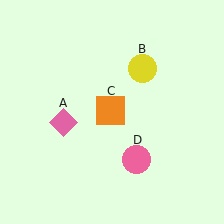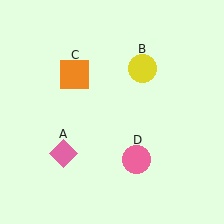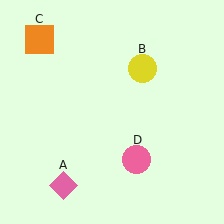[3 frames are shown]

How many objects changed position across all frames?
2 objects changed position: pink diamond (object A), orange square (object C).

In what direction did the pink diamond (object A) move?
The pink diamond (object A) moved down.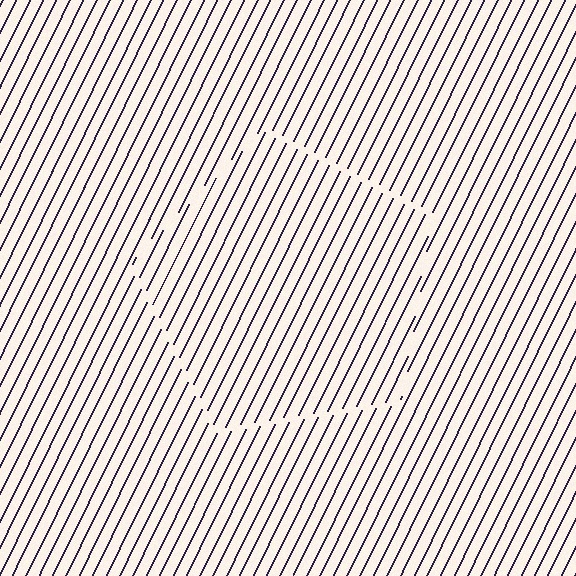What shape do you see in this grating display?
An illusory pentagon. The interior of the shape contains the same grating, shifted by half a period — the contour is defined by the phase discontinuity where line-ends from the inner and outer gratings abut.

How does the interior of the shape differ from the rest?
The interior of the shape contains the same grating, shifted by half a period — the contour is defined by the phase discontinuity where line-ends from the inner and outer gratings abut.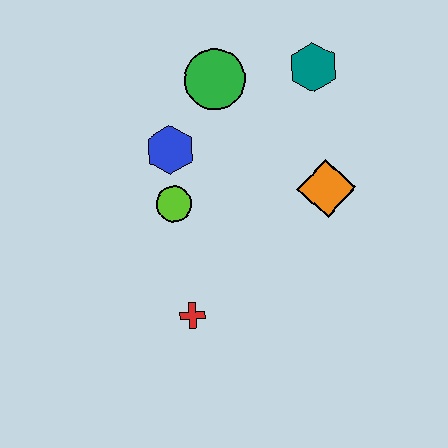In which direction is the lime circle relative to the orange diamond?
The lime circle is to the left of the orange diamond.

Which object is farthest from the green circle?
The red cross is farthest from the green circle.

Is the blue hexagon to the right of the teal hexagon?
No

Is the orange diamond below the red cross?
No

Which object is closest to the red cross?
The lime circle is closest to the red cross.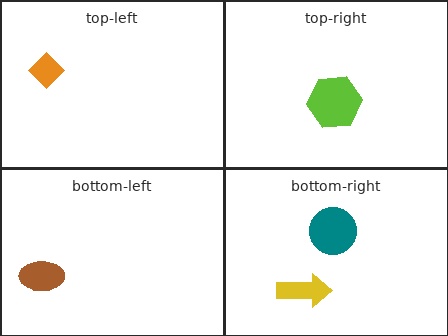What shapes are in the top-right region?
The lime hexagon.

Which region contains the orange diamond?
The top-left region.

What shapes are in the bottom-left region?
The brown ellipse.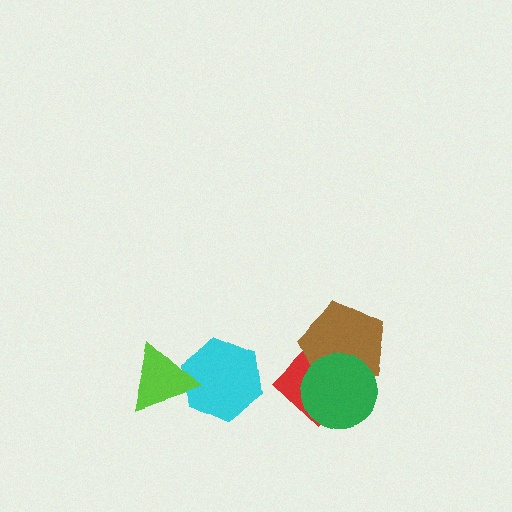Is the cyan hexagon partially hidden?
Yes, it is partially covered by another shape.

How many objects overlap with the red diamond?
2 objects overlap with the red diamond.